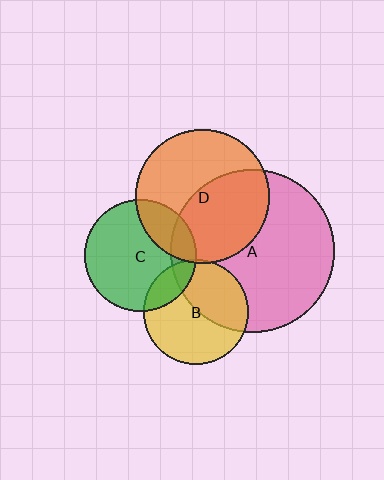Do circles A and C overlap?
Yes.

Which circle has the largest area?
Circle A (pink).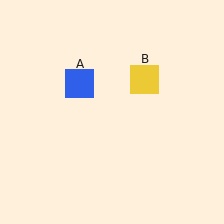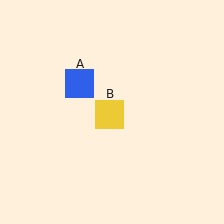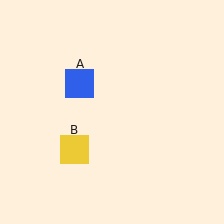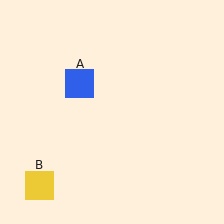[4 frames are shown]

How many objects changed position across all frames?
1 object changed position: yellow square (object B).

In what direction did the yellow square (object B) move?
The yellow square (object B) moved down and to the left.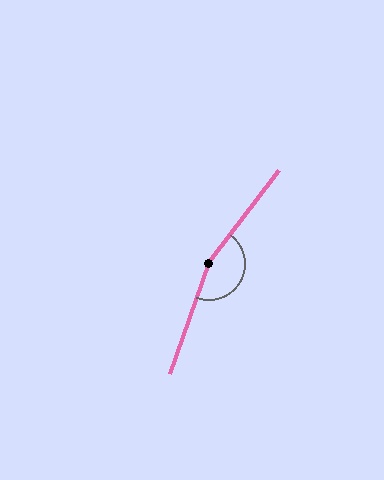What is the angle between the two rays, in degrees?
Approximately 162 degrees.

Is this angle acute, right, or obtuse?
It is obtuse.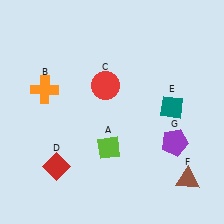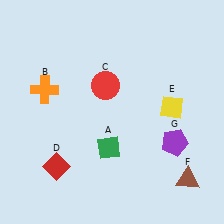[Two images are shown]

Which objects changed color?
A changed from lime to green. E changed from teal to yellow.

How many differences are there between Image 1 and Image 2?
There are 2 differences between the two images.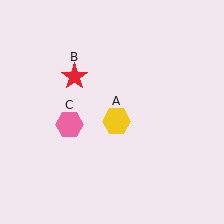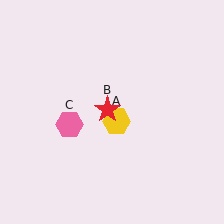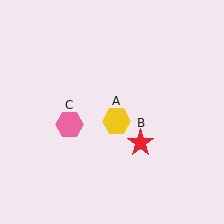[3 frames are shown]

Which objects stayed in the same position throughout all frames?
Yellow hexagon (object A) and pink hexagon (object C) remained stationary.